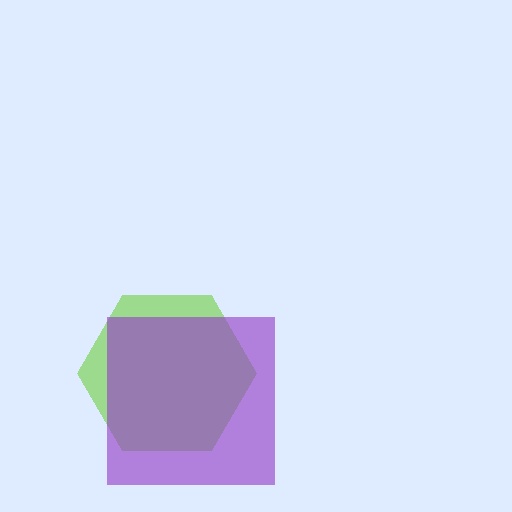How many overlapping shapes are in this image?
There are 2 overlapping shapes in the image.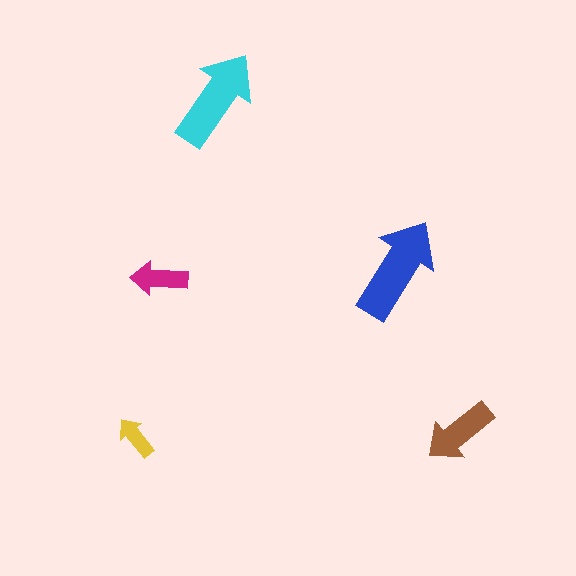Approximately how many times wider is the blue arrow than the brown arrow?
About 1.5 times wider.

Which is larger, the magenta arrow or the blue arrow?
The blue one.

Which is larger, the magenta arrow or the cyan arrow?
The cyan one.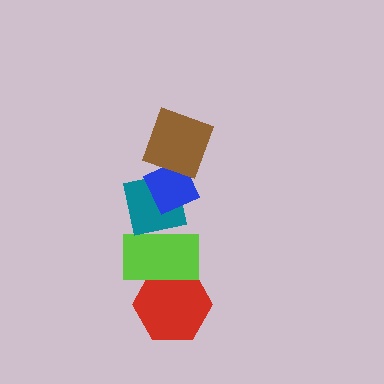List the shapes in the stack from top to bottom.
From top to bottom: the brown square, the blue diamond, the teal square, the lime rectangle, the red hexagon.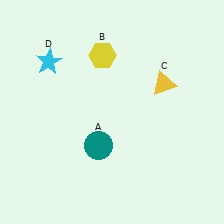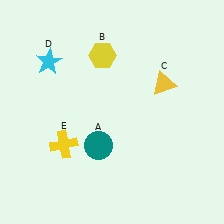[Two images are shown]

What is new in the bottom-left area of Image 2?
A yellow cross (E) was added in the bottom-left area of Image 2.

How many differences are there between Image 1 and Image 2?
There is 1 difference between the two images.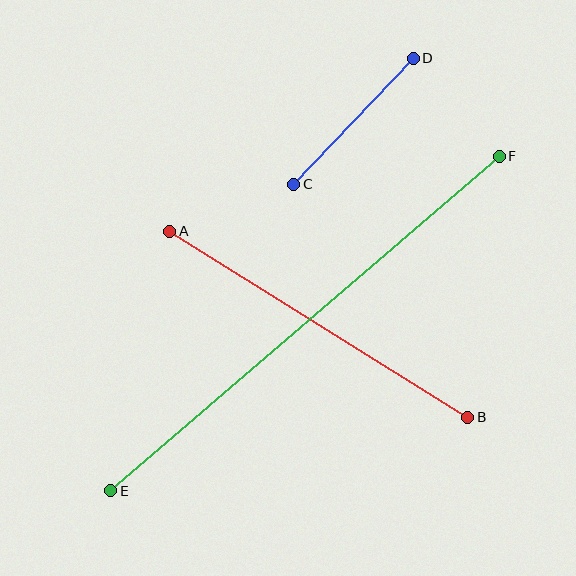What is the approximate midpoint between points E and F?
The midpoint is at approximately (305, 324) pixels.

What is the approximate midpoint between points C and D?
The midpoint is at approximately (353, 121) pixels.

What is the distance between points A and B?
The distance is approximately 352 pixels.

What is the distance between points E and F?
The distance is approximately 513 pixels.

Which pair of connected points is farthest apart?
Points E and F are farthest apart.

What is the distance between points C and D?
The distance is approximately 173 pixels.